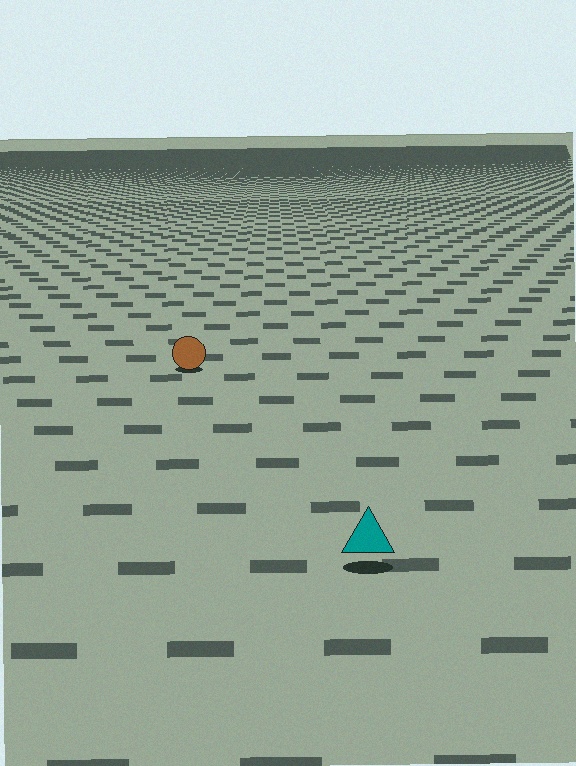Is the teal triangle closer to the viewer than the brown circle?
Yes. The teal triangle is closer — you can tell from the texture gradient: the ground texture is coarser near it.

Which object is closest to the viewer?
The teal triangle is closest. The texture marks near it are larger and more spread out.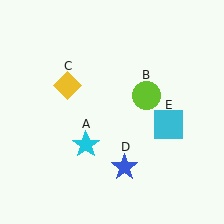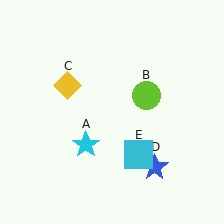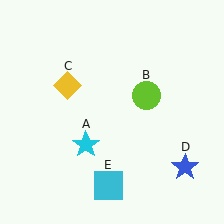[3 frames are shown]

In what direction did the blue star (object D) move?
The blue star (object D) moved right.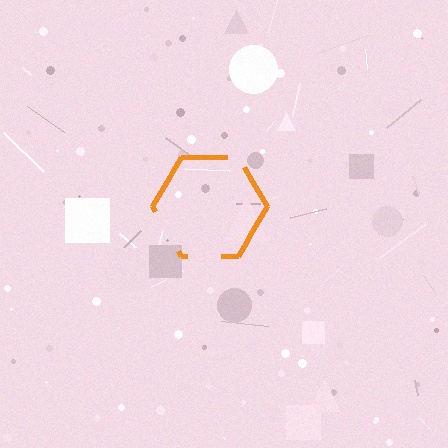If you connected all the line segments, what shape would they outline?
They would outline a hexagon.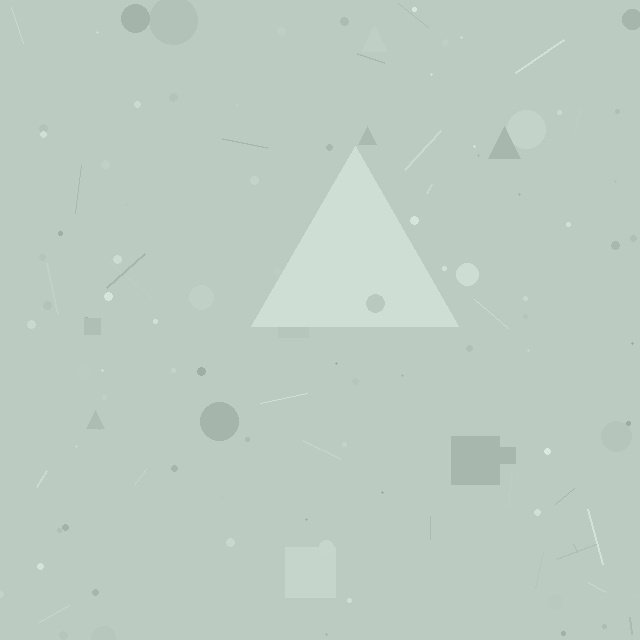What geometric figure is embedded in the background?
A triangle is embedded in the background.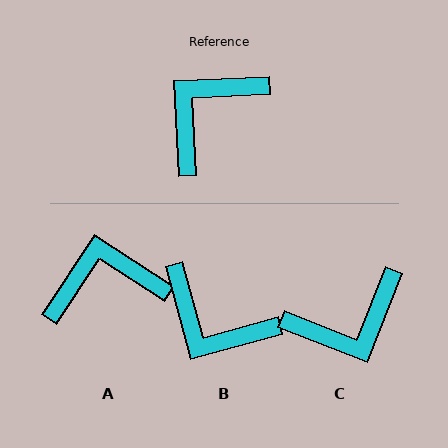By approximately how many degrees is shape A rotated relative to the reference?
Approximately 36 degrees clockwise.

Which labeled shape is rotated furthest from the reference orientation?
C, about 156 degrees away.